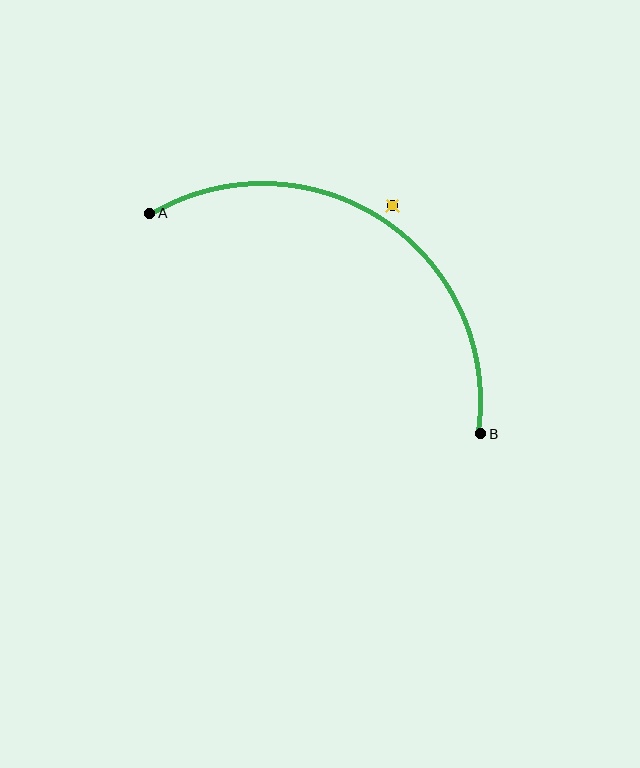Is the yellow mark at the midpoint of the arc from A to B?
No — the yellow mark does not lie on the arc at all. It sits slightly outside the curve.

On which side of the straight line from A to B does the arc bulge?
The arc bulges above the straight line connecting A and B.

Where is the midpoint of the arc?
The arc midpoint is the point on the curve farthest from the straight line joining A and B. It sits above that line.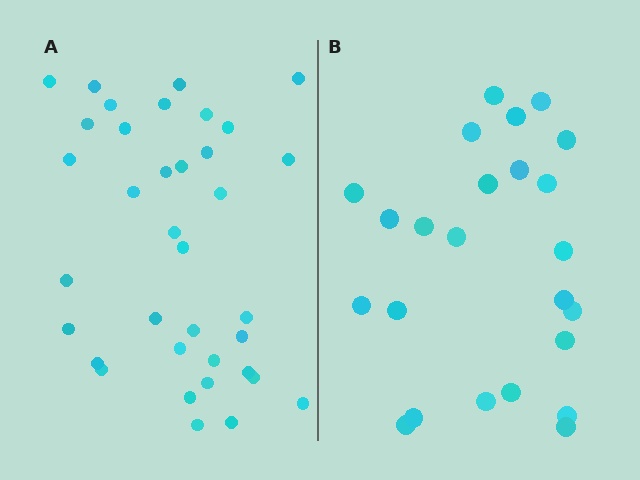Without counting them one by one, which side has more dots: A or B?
Region A (the left region) has more dots.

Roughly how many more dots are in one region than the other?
Region A has roughly 12 or so more dots than region B.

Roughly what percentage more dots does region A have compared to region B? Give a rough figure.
About 50% more.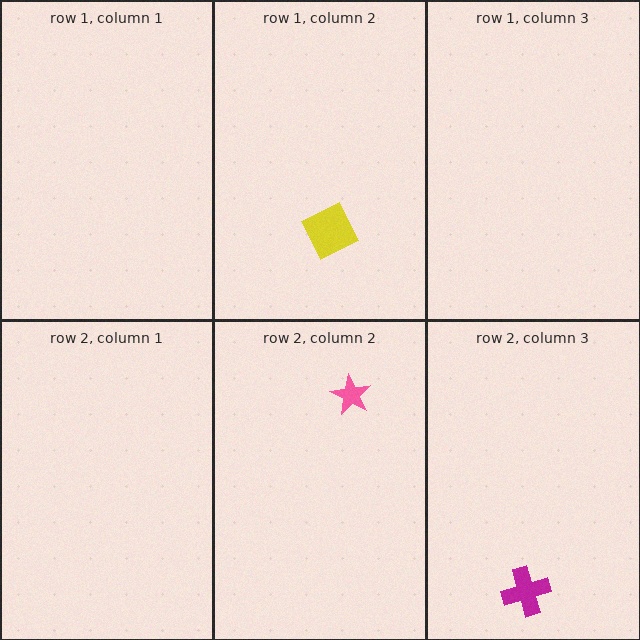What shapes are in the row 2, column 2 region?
The pink star.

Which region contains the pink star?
The row 2, column 2 region.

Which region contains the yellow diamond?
The row 1, column 2 region.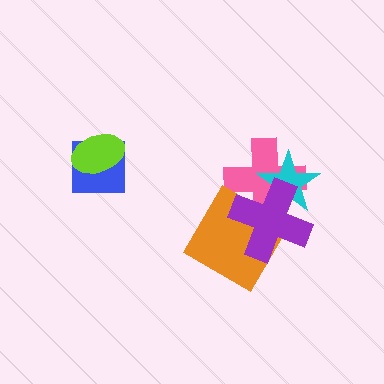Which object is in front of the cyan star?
The purple cross is in front of the cyan star.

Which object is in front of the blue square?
The lime ellipse is in front of the blue square.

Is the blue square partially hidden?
Yes, it is partially covered by another shape.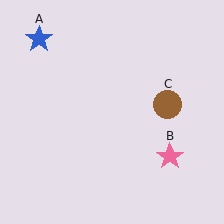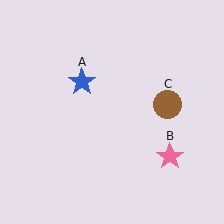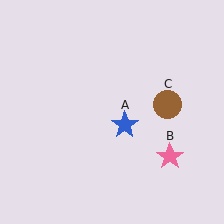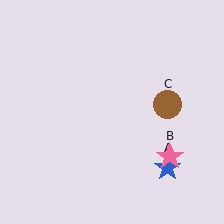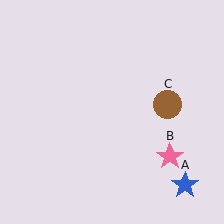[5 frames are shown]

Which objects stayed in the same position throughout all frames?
Pink star (object B) and brown circle (object C) remained stationary.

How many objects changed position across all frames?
1 object changed position: blue star (object A).